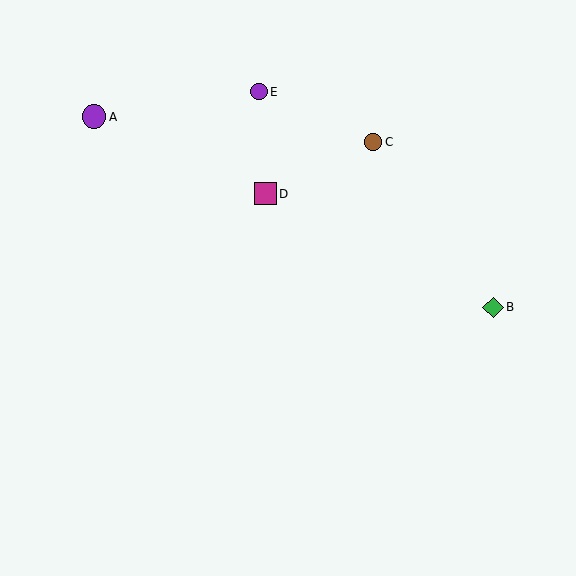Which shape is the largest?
The purple circle (labeled A) is the largest.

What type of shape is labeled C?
Shape C is a brown circle.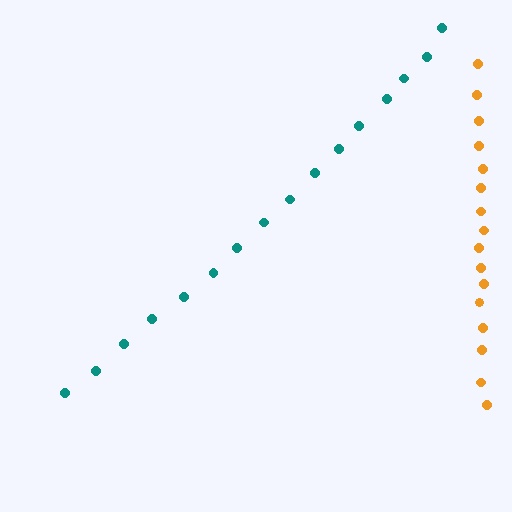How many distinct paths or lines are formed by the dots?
There are 2 distinct paths.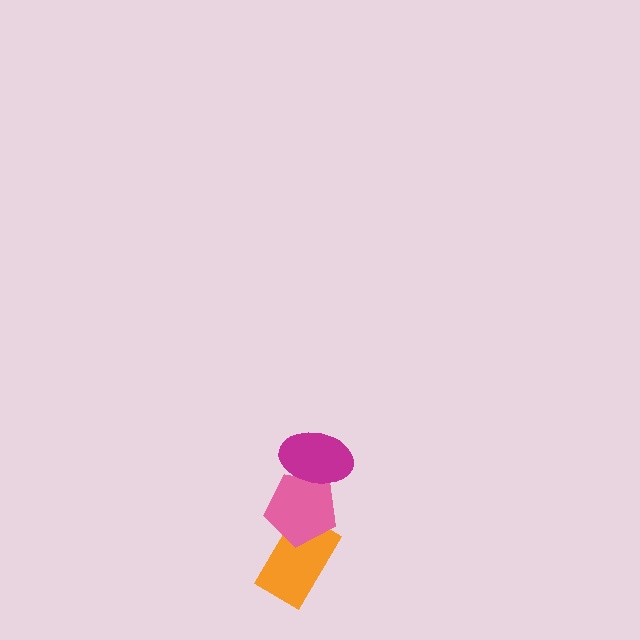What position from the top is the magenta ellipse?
The magenta ellipse is 1st from the top.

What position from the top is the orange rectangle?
The orange rectangle is 3rd from the top.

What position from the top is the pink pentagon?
The pink pentagon is 2nd from the top.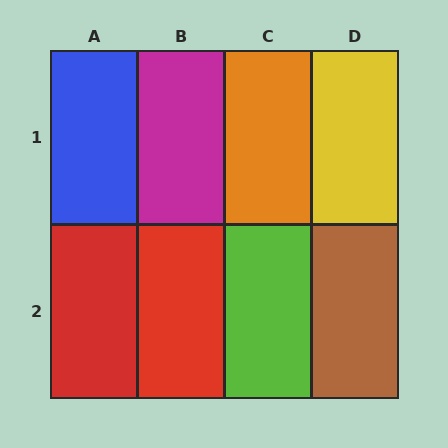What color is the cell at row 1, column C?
Orange.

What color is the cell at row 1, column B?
Magenta.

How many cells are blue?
1 cell is blue.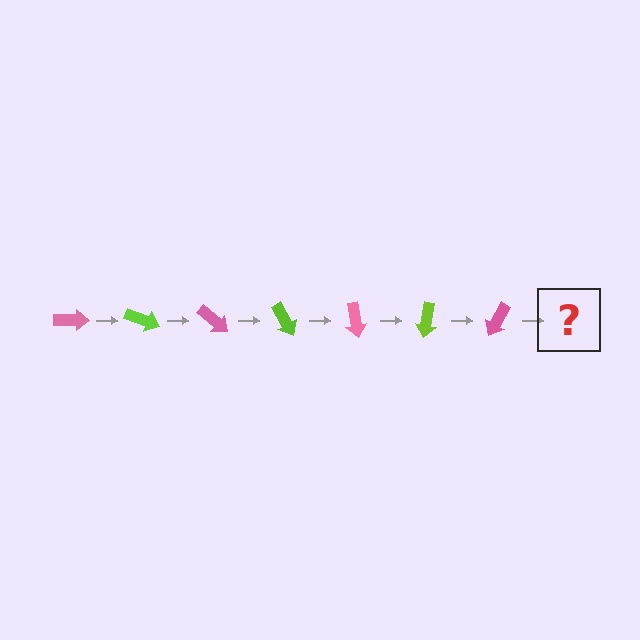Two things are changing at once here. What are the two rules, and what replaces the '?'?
The two rules are that it rotates 20 degrees each step and the color cycles through pink and lime. The '?' should be a lime arrow, rotated 140 degrees from the start.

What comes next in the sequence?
The next element should be a lime arrow, rotated 140 degrees from the start.